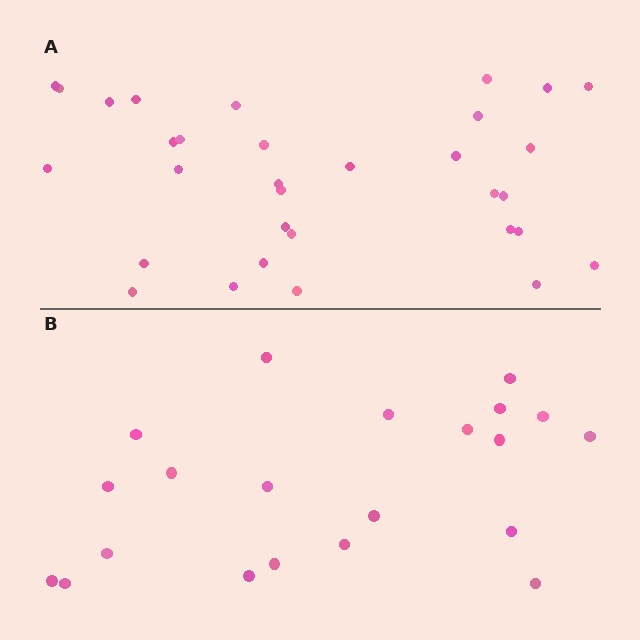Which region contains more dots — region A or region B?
Region A (the top region) has more dots.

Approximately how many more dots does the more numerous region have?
Region A has roughly 12 or so more dots than region B.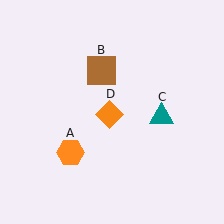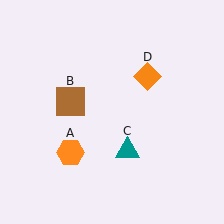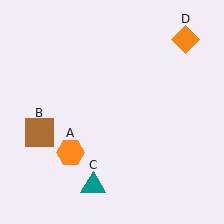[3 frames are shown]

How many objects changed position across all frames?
3 objects changed position: brown square (object B), teal triangle (object C), orange diamond (object D).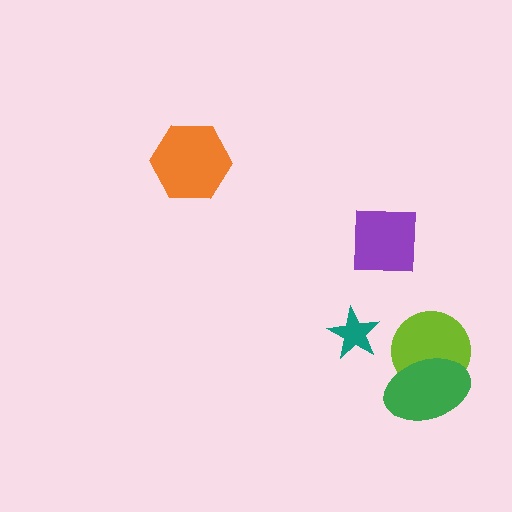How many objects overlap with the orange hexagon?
0 objects overlap with the orange hexagon.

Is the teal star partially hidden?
No, no other shape covers it.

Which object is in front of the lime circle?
The green ellipse is in front of the lime circle.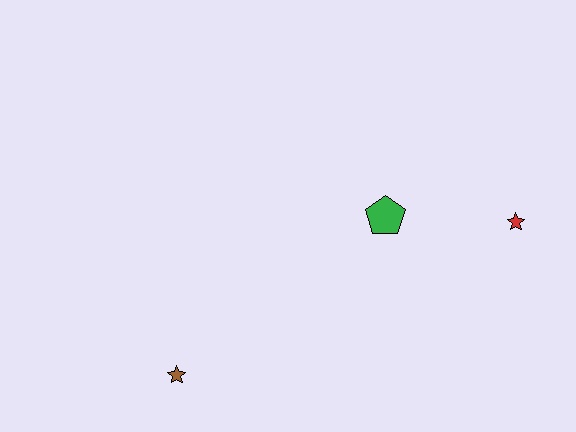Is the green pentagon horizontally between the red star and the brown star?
Yes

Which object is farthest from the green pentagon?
The brown star is farthest from the green pentagon.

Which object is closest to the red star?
The green pentagon is closest to the red star.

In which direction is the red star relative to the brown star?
The red star is to the right of the brown star.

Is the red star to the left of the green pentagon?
No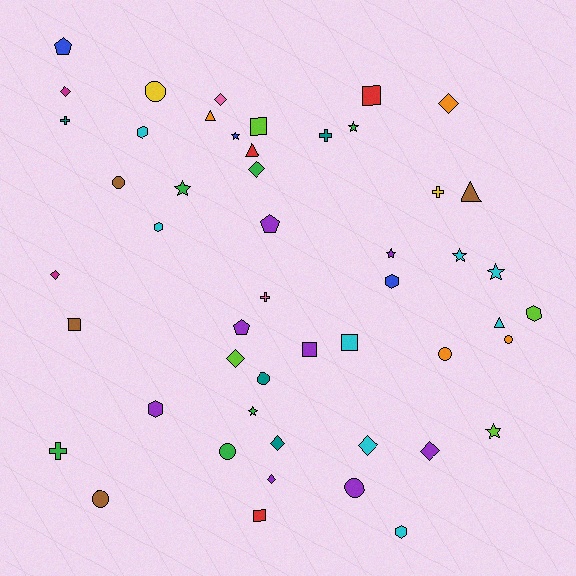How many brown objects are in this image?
There are 4 brown objects.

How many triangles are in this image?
There are 4 triangles.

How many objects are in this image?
There are 50 objects.